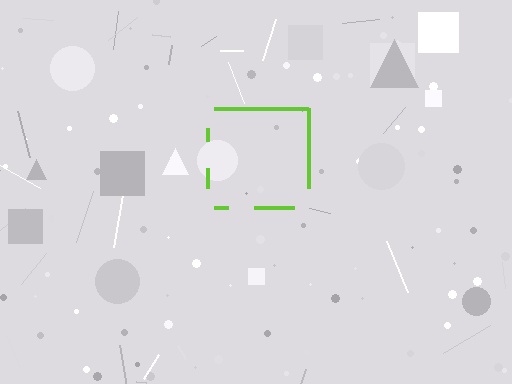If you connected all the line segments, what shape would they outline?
They would outline a square.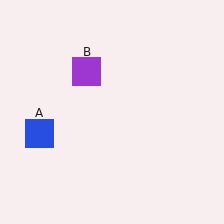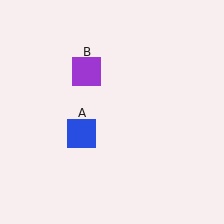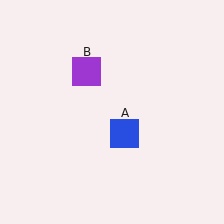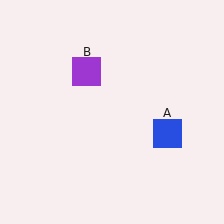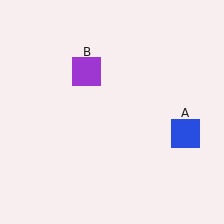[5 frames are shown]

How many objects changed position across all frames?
1 object changed position: blue square (object A).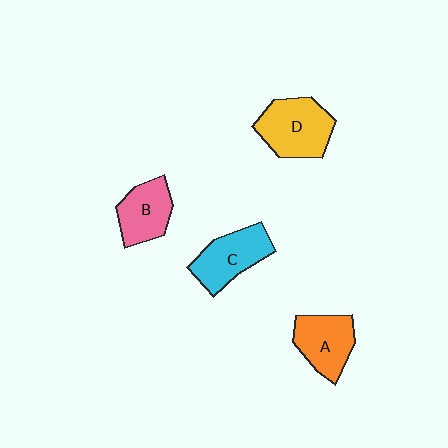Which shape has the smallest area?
Shape B (pink).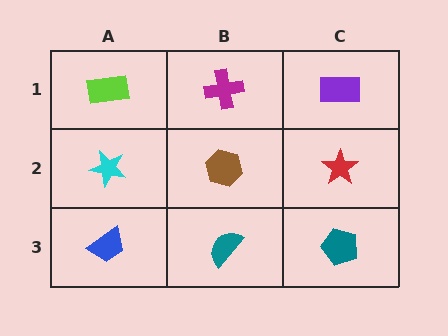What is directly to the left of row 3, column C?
A teal semicircle.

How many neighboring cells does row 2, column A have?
3.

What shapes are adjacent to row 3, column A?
A cyan star (row 2, column A), a teal semicircle (row 3, column B).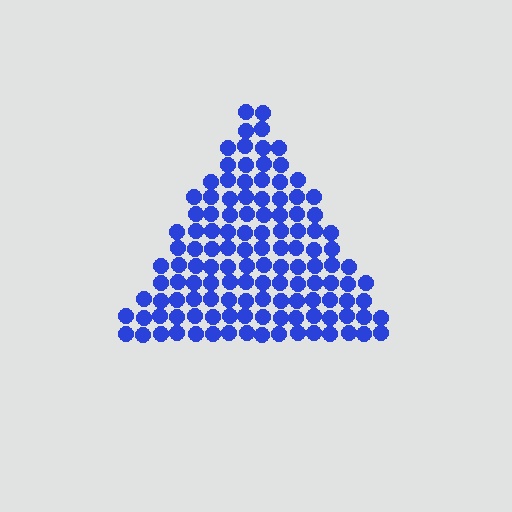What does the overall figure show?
The overall figure shows a triangle.